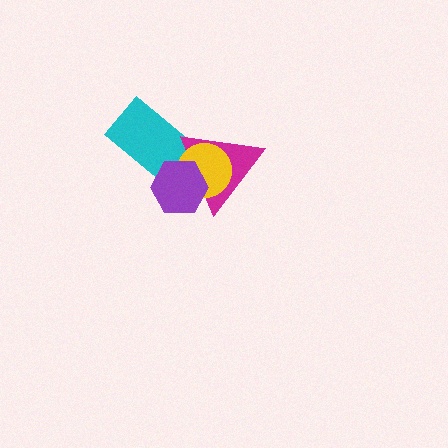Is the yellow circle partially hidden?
Yes, it is partially covered by another shape.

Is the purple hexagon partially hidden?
No, no other shape covers it.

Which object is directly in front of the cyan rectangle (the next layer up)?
The magenta triangle is directly in front of the cyan rectangle.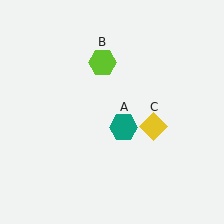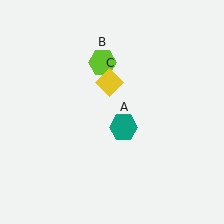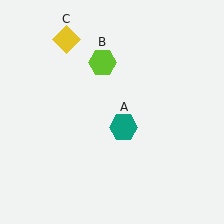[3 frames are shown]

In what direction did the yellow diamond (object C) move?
The yellow diamond (object C) moved up and to the left.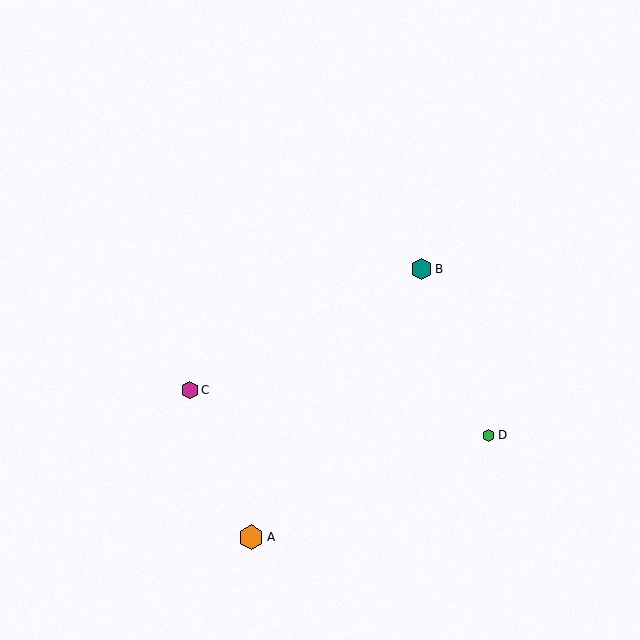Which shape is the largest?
The orange hexagon (labeled A) is the largest.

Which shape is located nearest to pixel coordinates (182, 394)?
The magenta hexagon (labeled C) at (190, 390) is nearest to that location.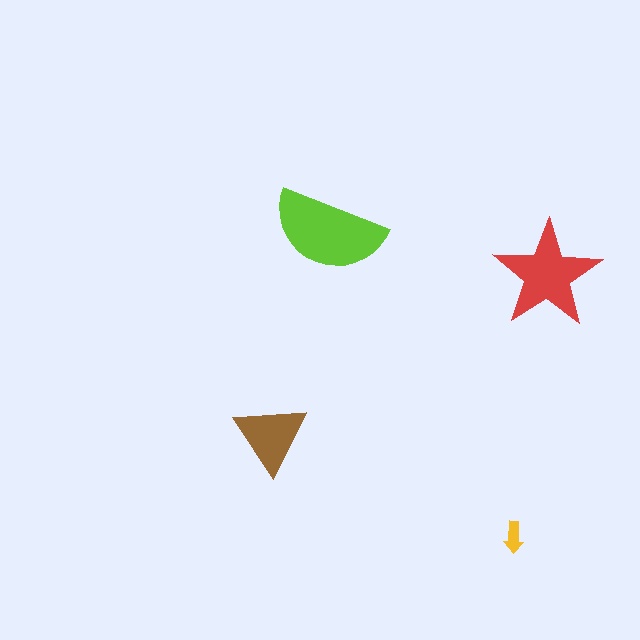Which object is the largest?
The lime semicircle.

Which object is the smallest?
The yellow arrow.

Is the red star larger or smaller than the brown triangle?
Larger.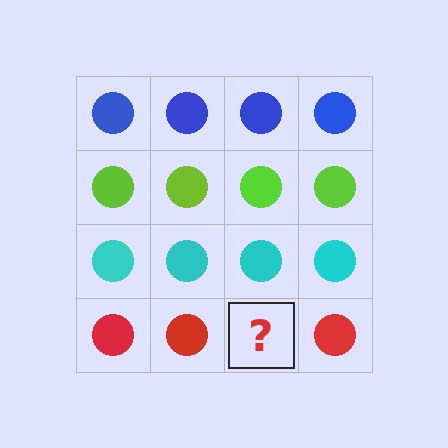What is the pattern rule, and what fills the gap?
The rule is that each row has a consistent color. The gap should be filled with a red circle.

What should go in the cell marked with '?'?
The missing cell should contain a red circle.